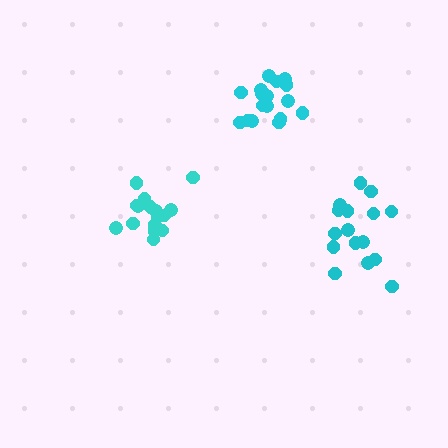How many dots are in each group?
Group 1: 17 dots, Group 2: 17 dots, Group 3: 16 dots (50 total).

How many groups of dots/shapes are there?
There are 3 groups.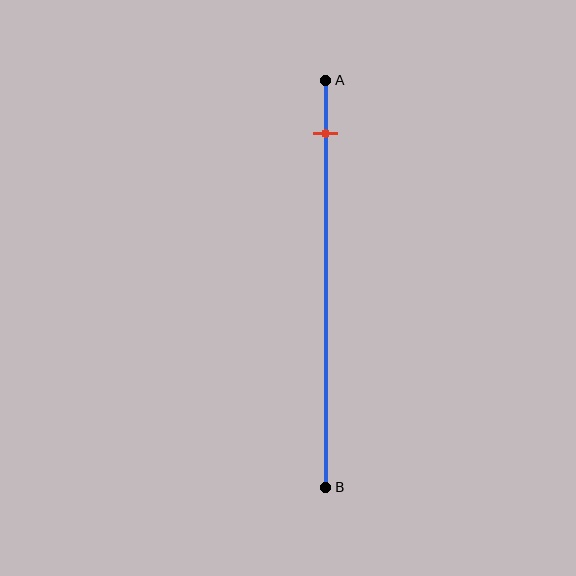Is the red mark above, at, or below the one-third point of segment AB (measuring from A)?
The red mark is above the one-third point of segment AB.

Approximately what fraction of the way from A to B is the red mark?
The red mark is approximately 15% of the way from A to B.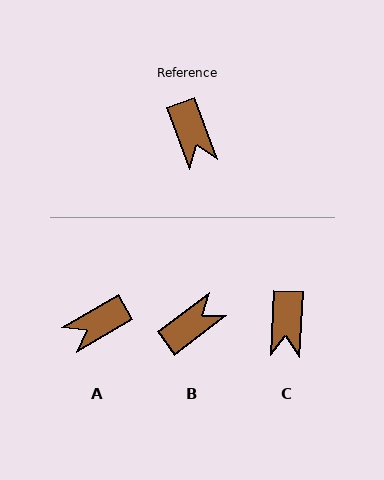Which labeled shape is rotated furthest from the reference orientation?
B, about 107 degrees away.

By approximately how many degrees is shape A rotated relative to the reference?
Approximately 80 degrees clockwise.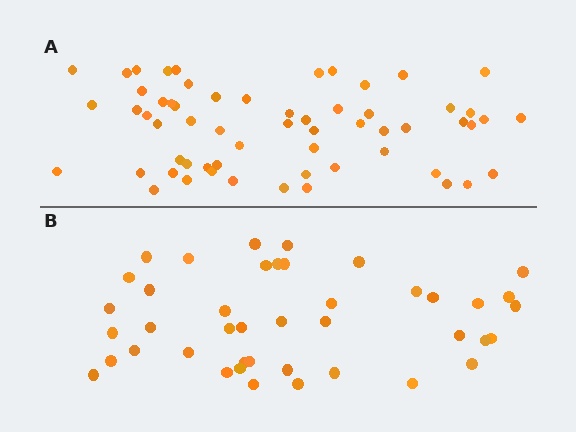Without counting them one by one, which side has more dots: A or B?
Region A (the top region) has more dots.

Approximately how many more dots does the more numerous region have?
Region A has approximately 20 more dots than region B.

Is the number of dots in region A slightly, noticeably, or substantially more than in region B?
Region A has noticeably more, but not dramatically so. The ratio is roughly 1.4 to 1.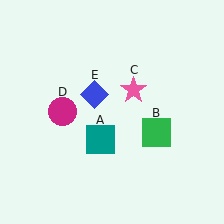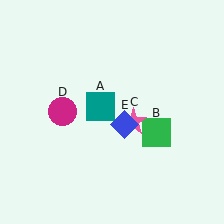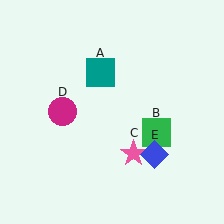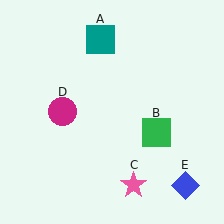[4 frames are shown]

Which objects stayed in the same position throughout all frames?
Green square (object B) and magenta circle (object D) remained stationary.